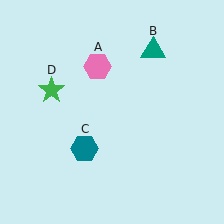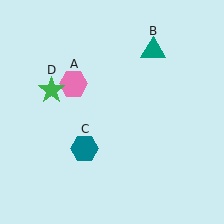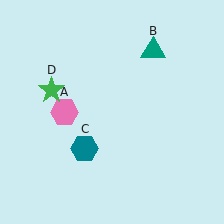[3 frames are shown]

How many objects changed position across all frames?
1 object changed position: pink hexagon (object A).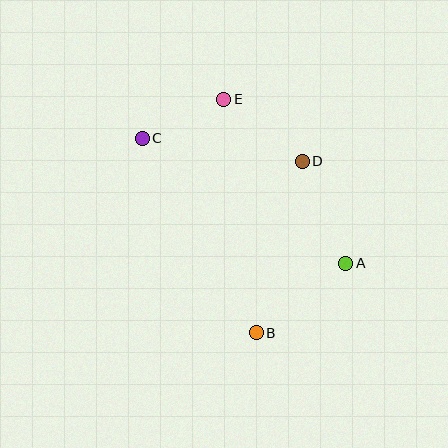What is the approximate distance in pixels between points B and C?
The distance between B and C is approximately 226 pixels.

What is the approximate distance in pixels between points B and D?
The distance between B and D is approximately 177 pixels.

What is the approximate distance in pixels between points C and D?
The distance between C and D is approximately 161 pixels.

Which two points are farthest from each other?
Points A and C are farthest from each other.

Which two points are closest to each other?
Points C and E are closest to each other.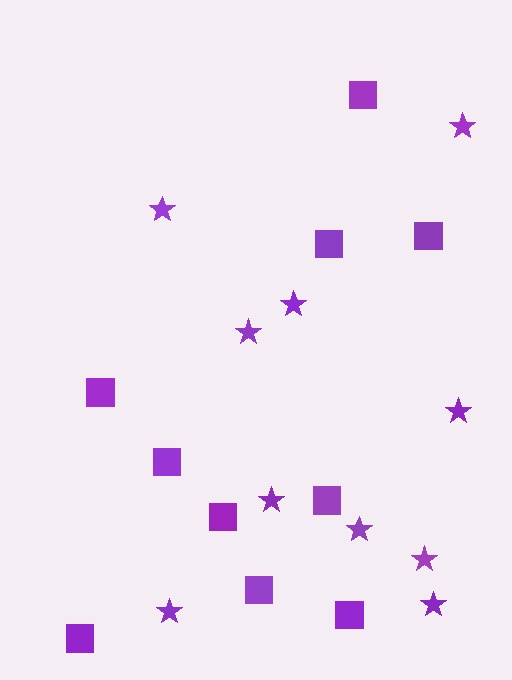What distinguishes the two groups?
There are 2 groups: one group of stars (10) and one group of squares (10).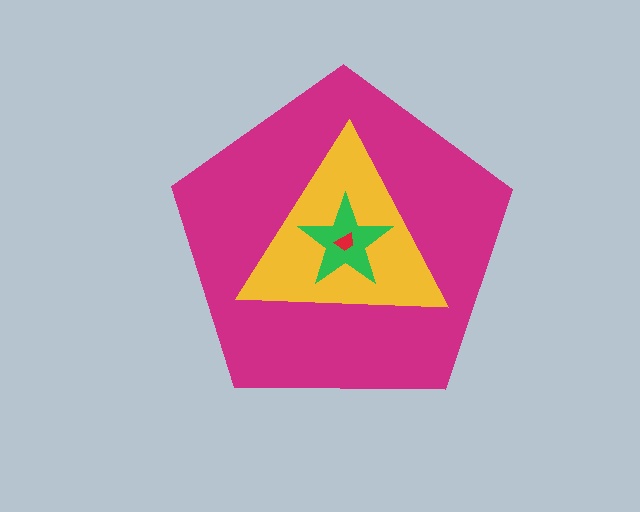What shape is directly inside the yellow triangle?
The green star.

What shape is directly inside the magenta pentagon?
The yellow triangle.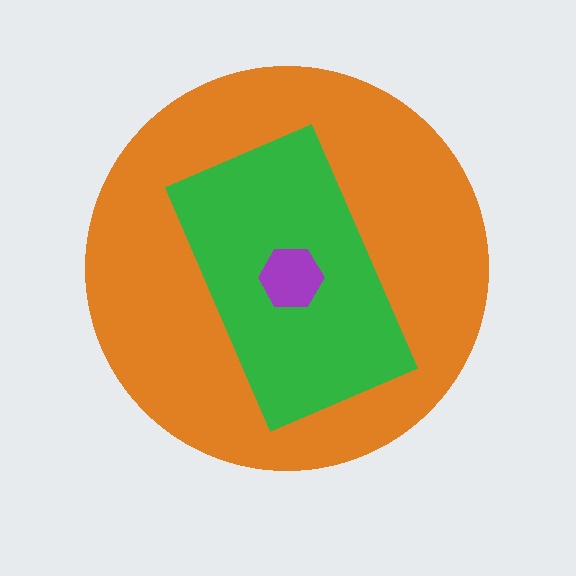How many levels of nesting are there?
3.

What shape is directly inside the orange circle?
The green rectangle.